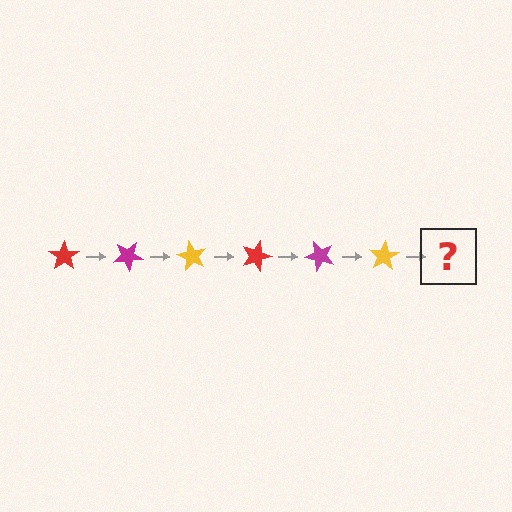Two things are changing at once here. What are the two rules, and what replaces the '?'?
The two rules are that it rotates 30 degrees each step and the color cycles through red, magenta, and yellow. The '?' should be a red star, rotated 180 degrees from the start.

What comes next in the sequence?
The next element should be a red star, rotated 180 degrees from the start.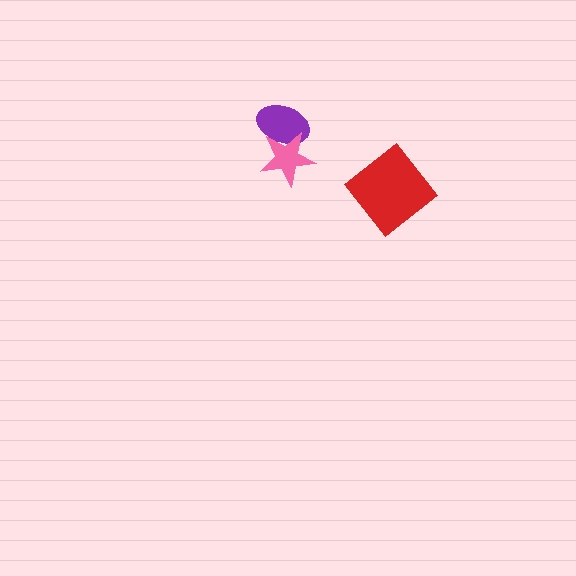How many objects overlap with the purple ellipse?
1 object overlaps with the purple ellipse.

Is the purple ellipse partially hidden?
Yes, it is partially covered by another shape.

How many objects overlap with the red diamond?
0 objects overlap with the red diamond.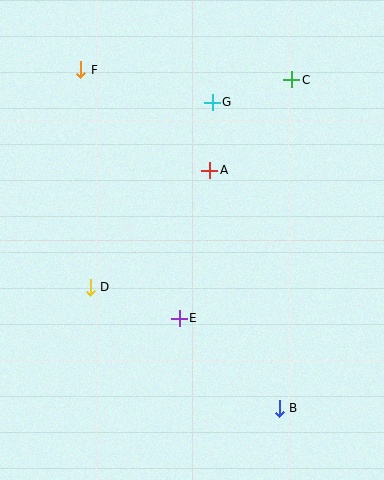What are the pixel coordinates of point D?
Point D is at (90, 287).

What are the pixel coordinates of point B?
Point B is at (279, 408).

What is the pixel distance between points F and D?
The distance between F and D is 218 pixels.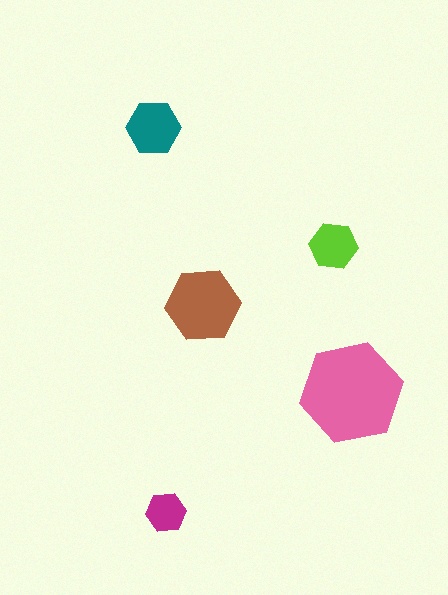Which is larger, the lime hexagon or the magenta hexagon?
The lime one.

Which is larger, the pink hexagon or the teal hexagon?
The pink one.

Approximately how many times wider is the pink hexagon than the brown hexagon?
About 1.5 times wider.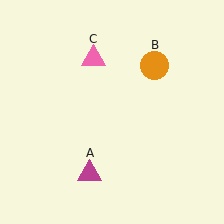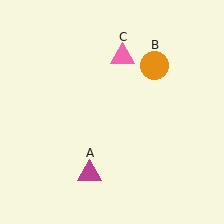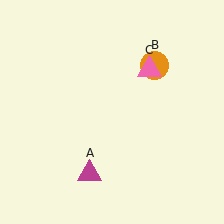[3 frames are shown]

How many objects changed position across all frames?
1 object changed position: pink triangle (object C).